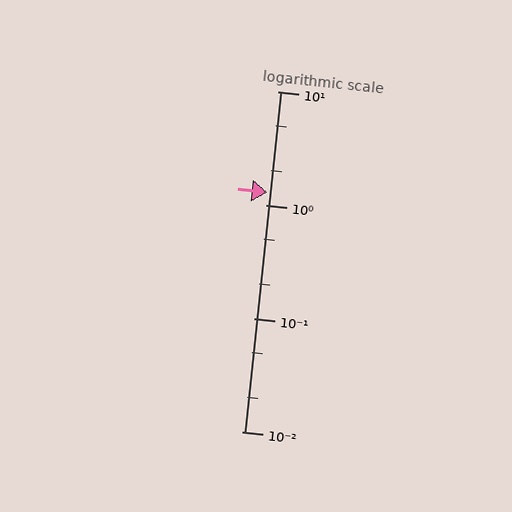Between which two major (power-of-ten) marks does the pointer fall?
The pointer is between 1 and 10.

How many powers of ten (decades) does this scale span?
The scale spans 3 decades, from 0.01 to 10.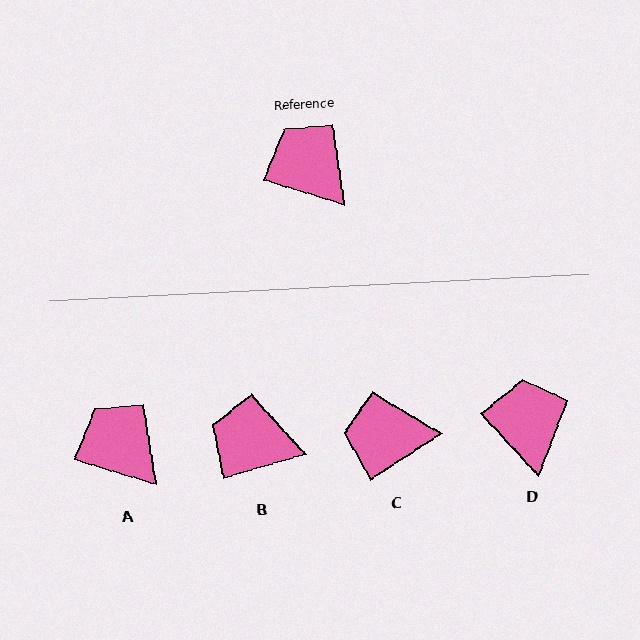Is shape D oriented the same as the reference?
No, it is off by about 30 degrees.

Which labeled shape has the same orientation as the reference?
A.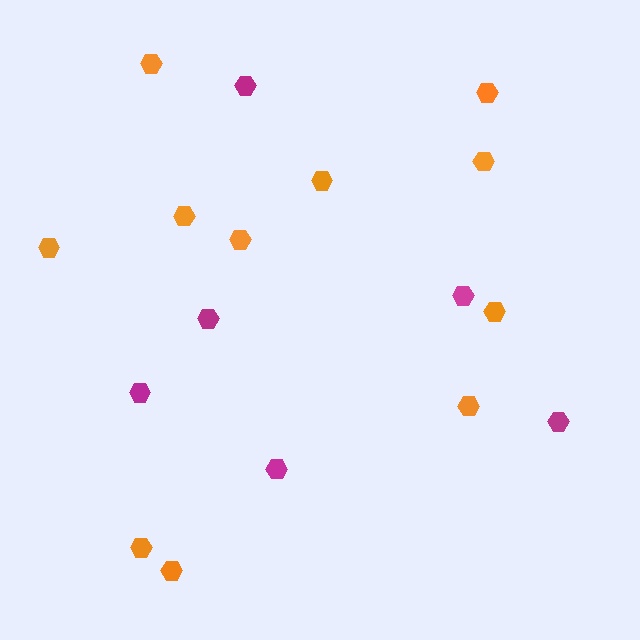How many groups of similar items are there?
There are 2 groups: one group of magenta hexagons (6) and one group of orange hexagons (11).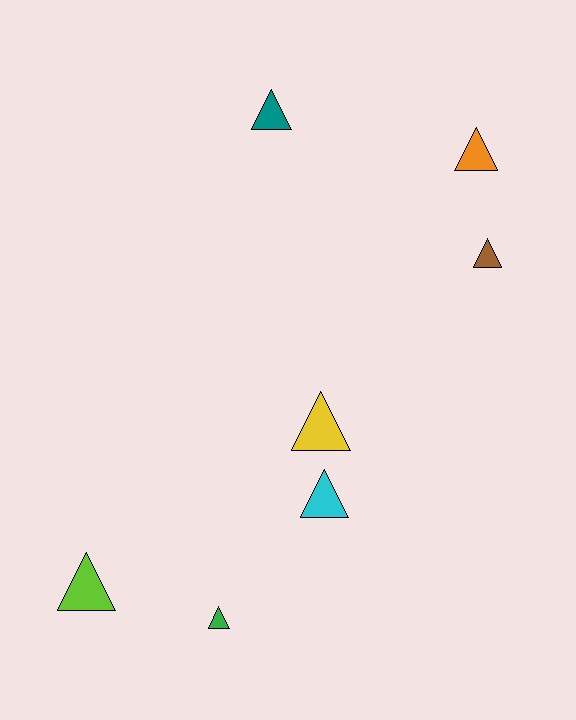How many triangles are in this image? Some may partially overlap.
There are 7 triangles.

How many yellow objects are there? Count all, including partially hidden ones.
There is 1 yellow object.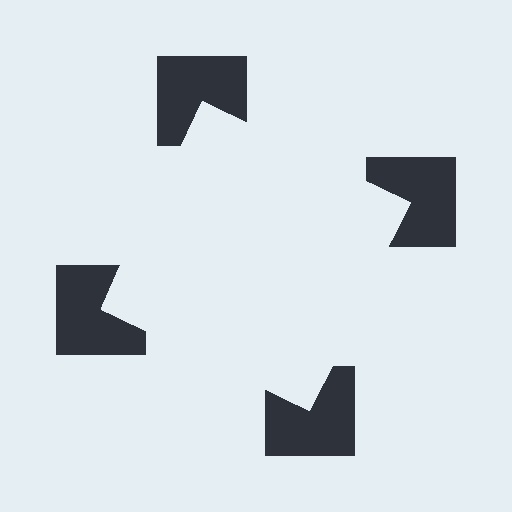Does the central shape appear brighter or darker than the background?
It typically appears slightly brighter than the background, even though no actual brightness change is drawn.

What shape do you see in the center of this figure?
An illusory square — its edges are inferred from the aligned wedge cuts in the notched squares, not physically drawn.